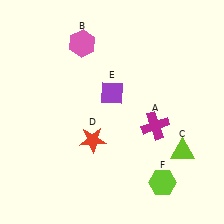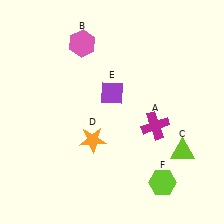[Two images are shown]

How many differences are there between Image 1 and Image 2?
There is 1 difference between the two images.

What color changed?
The star (D) changed from red in Image 1 to orange in Image 2.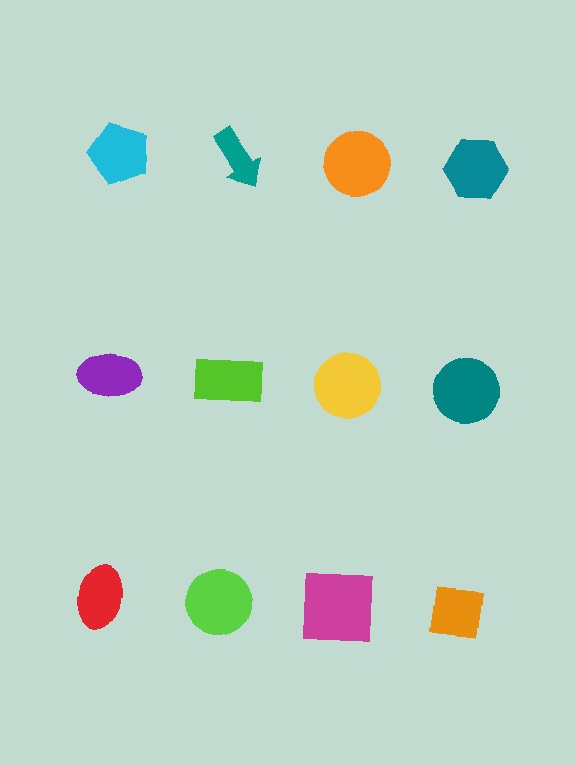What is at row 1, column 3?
An orange circle.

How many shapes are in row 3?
4 shapes.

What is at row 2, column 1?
A purple ellipse.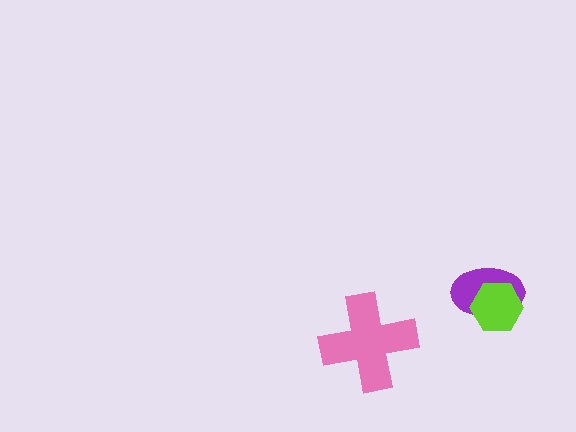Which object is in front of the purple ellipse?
The lime hexagon is in front of the purple ellipse.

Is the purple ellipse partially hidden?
Yes, it is partially covered by another shape.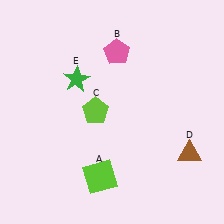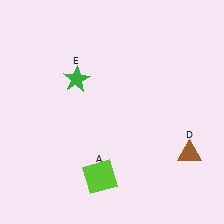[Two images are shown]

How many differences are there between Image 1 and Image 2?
There are 2 differences between the two images.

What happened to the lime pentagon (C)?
The lime pentagon (C) was removed in Image 2. It was in the top-left area of Image 1.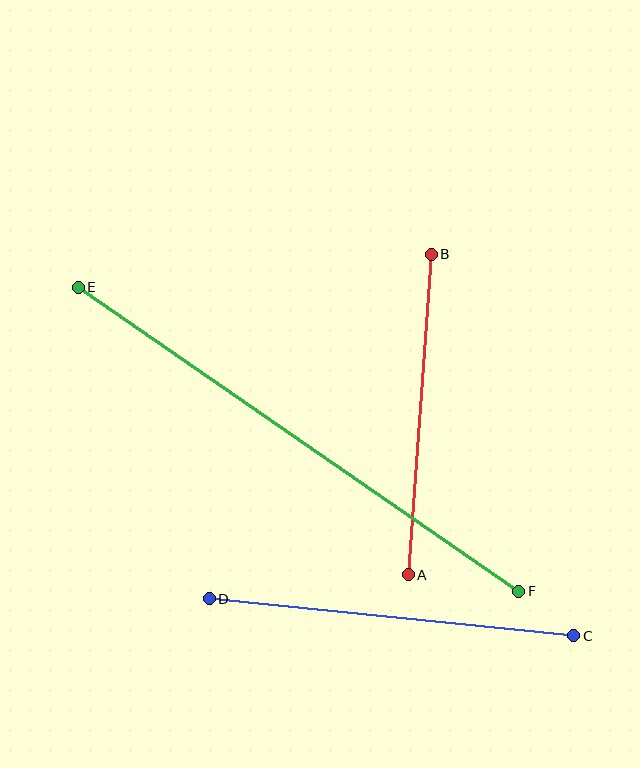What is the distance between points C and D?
The distance is approximately 366 pixels.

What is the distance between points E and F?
The distance is approximately 535 pixels.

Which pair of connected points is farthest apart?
Points E and F are farthest apart.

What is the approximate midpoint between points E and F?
The midpoint is at approximately (298, 439) pixels.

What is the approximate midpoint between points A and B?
The midpoint is at approximately (420, 414) pixels.